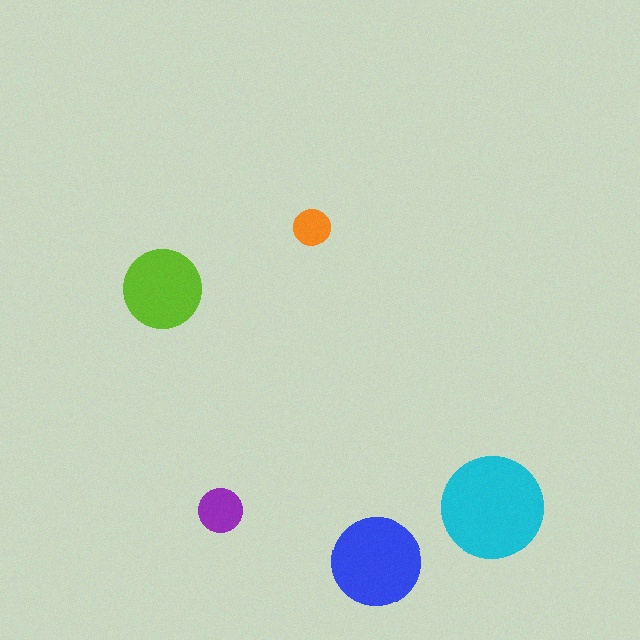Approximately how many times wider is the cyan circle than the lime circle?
About 1.5 times wider.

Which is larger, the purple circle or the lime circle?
The lime one.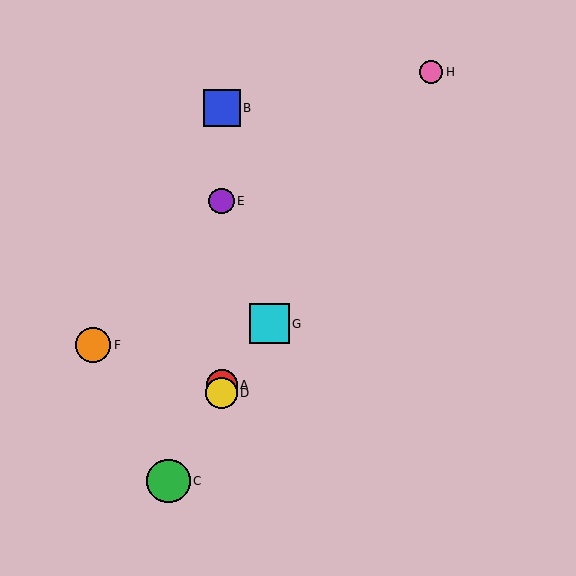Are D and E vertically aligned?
Yes, both are at x≈222.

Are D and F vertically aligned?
No, D is at x≈222 and F is at x≈93.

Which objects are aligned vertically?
Objects A, B, D, E are aligned vertically.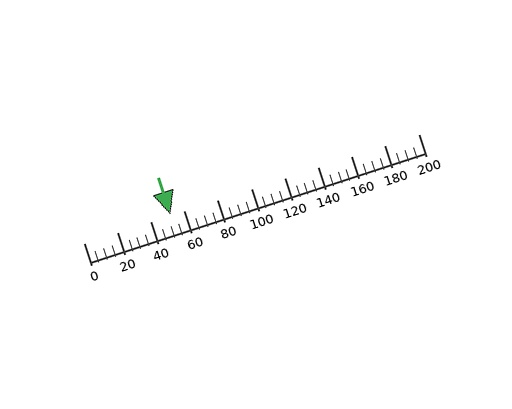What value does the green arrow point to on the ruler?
The green arrow points to approximately 52.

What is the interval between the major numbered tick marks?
The major tick marks are spaced 20 units apart.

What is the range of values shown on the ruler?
The ruler shows values from 0 to 200.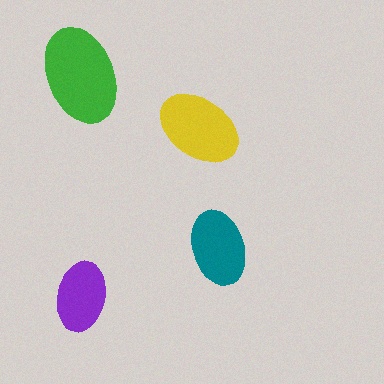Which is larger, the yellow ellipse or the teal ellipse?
The yellow one.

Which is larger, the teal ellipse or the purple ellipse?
The teal one.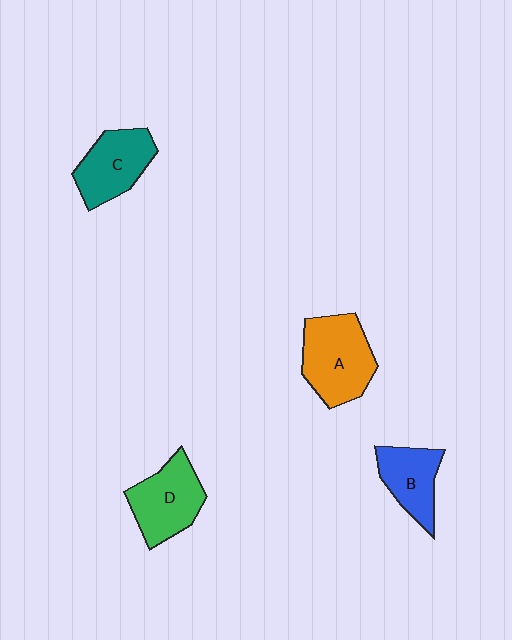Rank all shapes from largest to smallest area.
From largest to smallest: A (orange), D (green), C (teal), B (blue).